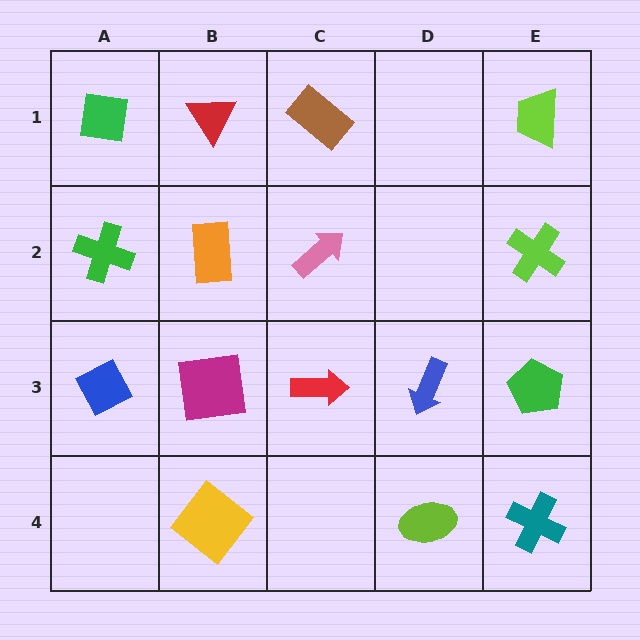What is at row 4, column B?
A yellow diamond.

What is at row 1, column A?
A green square.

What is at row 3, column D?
A blue arrow.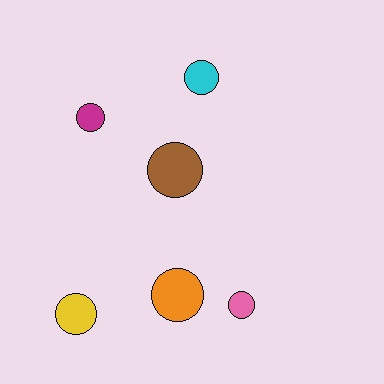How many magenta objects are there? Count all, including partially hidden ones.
There is 1 magenta object.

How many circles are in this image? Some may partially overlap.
There are 6 circles.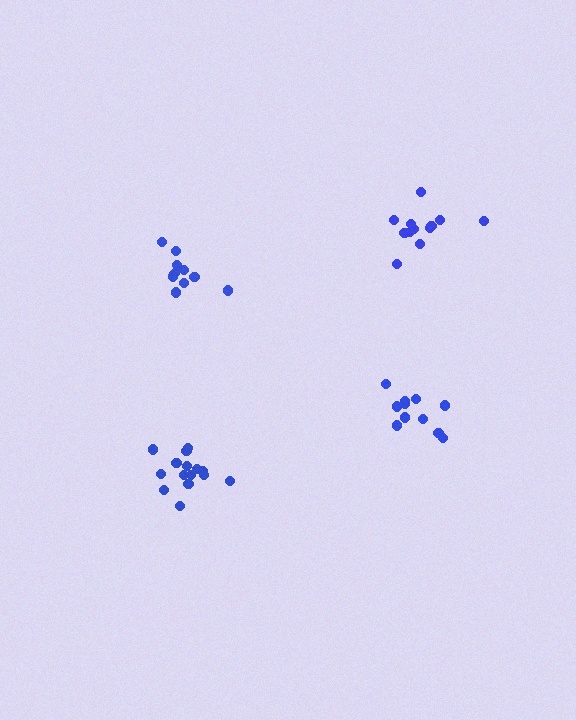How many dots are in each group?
Group 1: 16 dots, Group 2: 11 dots, Group 3: 11 dots, Group 4: 12 dots (50 total).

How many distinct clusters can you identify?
There are 4 distinct clusters.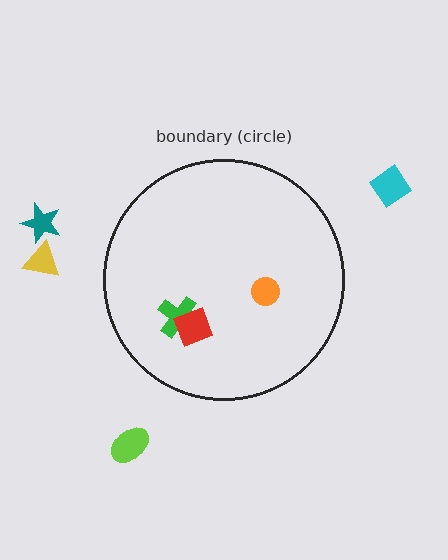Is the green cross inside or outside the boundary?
Inside.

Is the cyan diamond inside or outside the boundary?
Outside.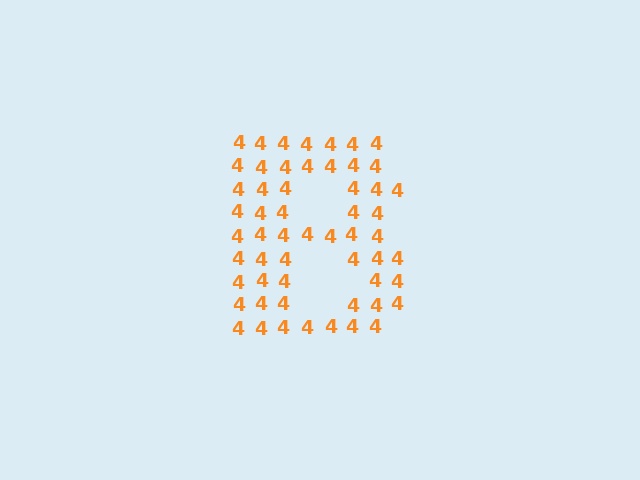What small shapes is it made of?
It is made of small digit 4's.